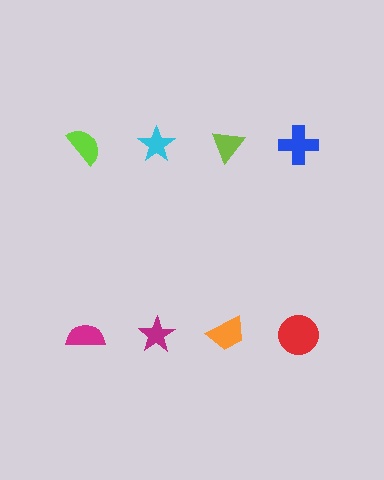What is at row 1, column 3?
A lime triangle.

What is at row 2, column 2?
A magenta star.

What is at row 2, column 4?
A red circle.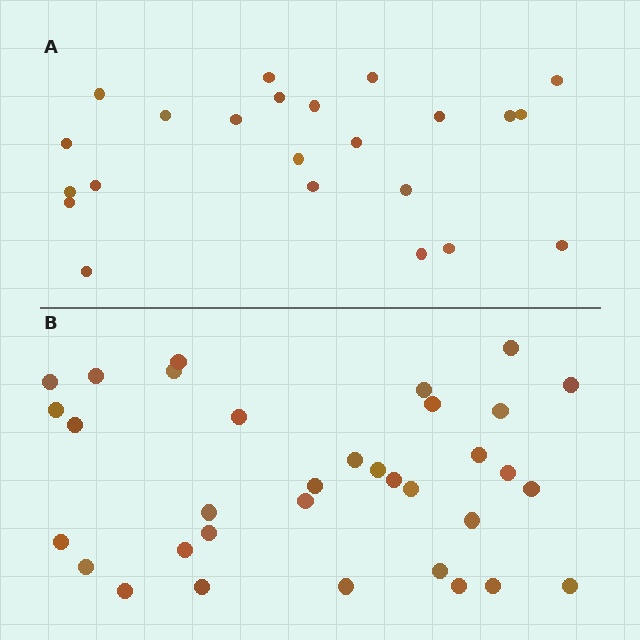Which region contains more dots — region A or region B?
Region B (the bottom region) has more dots.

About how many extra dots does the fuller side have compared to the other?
Region B has roughly 12 or so more dots than region A.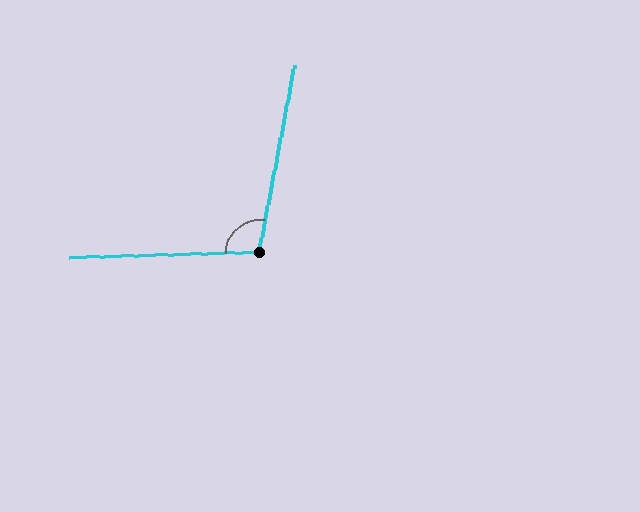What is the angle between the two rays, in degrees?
Approximately 102 degrees.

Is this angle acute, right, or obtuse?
It is obtuse.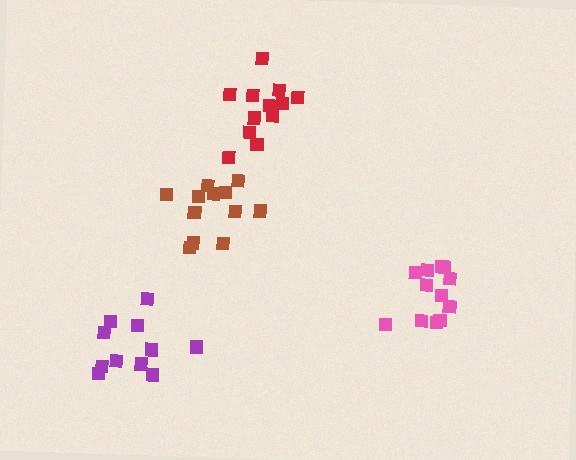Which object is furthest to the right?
The pink cluster is rightmost.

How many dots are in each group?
Group 1: 11 dots, Group 2: 12 dots, Group 3: 12 dots, Group 4: 12 dots (47 total).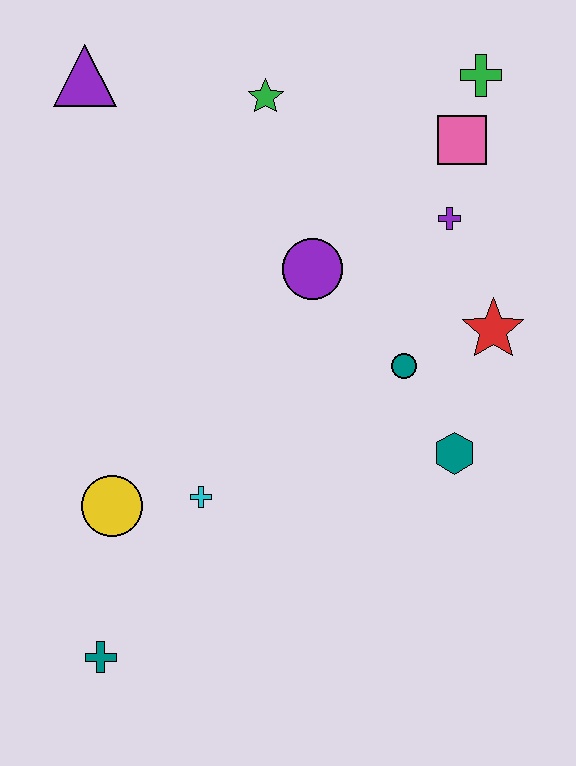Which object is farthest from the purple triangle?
The teal cross is farthest from the purple triangle.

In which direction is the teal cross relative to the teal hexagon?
The teal cross is to the left of the teal hexagon.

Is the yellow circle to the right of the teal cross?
Yes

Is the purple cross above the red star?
Yes